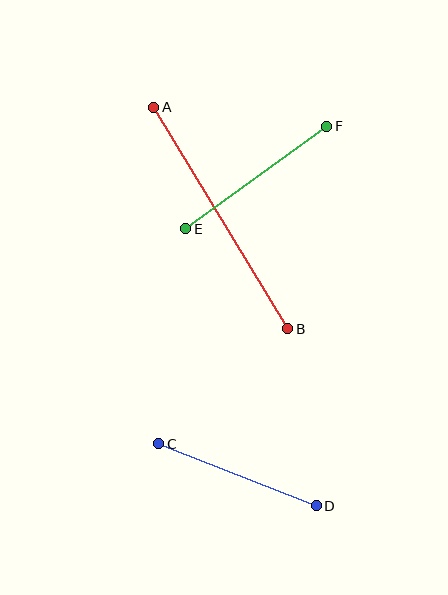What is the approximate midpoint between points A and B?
The midpoint is at approximately (221, 218) pixels.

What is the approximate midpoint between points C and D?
The midpoint is at approximately (238, 475) pixels.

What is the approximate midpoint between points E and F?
The midpoint is at approximately (256, 177) pixels.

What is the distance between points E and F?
The distance is approximately 174 pixels.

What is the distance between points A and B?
The distance is approximately 259 pixels.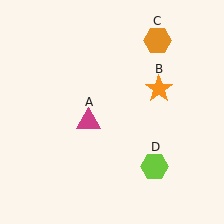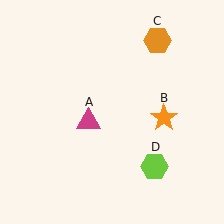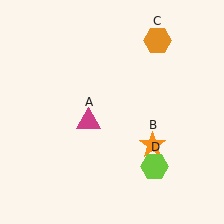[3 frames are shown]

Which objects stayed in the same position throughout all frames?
Magenta triangle (object A) and orange hexagon (object C) and lime hexagon (object D) remained stationary.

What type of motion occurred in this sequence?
The orange star (object B) rotated clockwise around the center of the scene.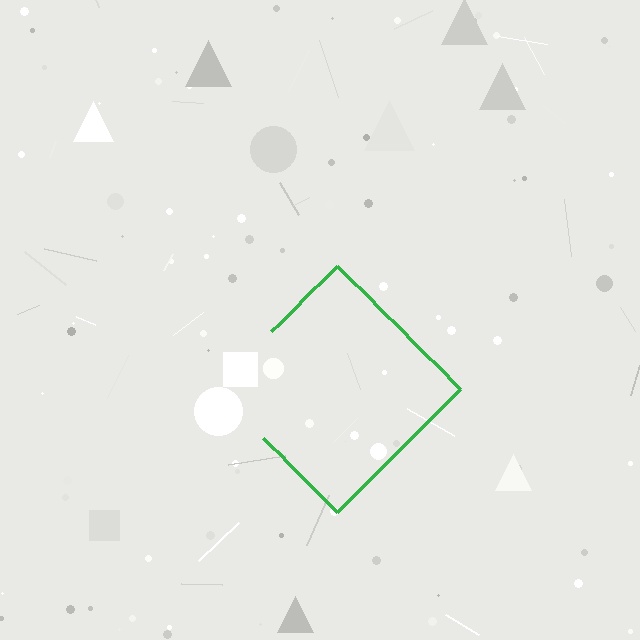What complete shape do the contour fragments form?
The contour fragments form a diamond.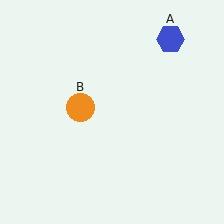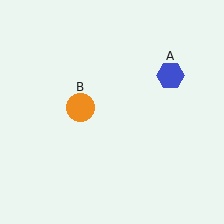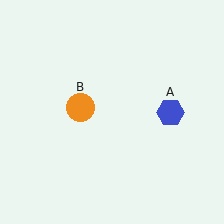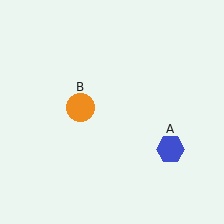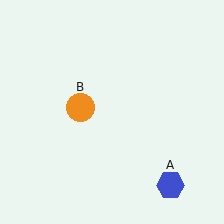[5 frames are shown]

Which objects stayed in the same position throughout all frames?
Orange circle (object B) remained stationary.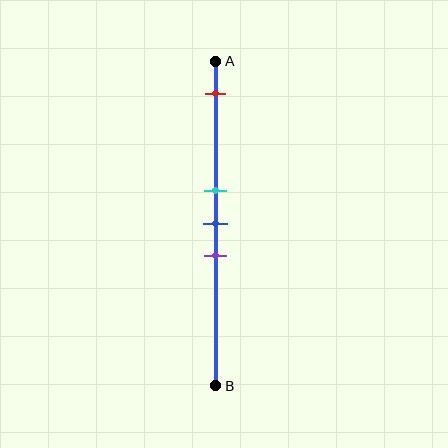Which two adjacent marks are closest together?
The cyan and blue marks are the closest adjacent pair.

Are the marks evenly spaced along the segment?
No, the marks are not evenly spaced.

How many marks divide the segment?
There are 4 marks dividing the segment.